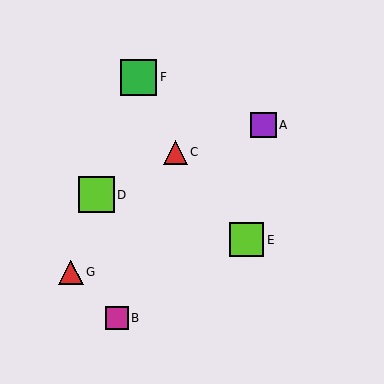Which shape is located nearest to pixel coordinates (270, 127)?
The purple square (labeled A) at (264, 125) is nearest to that location.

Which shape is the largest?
The lime square (labeled D) is the largest.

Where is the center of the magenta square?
The center of the magenta square is at (117, 318).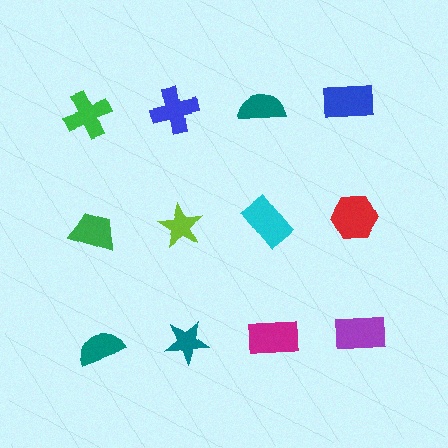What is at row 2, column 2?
A lime star.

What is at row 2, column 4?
A red hexagon.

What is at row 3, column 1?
A teal semicircle.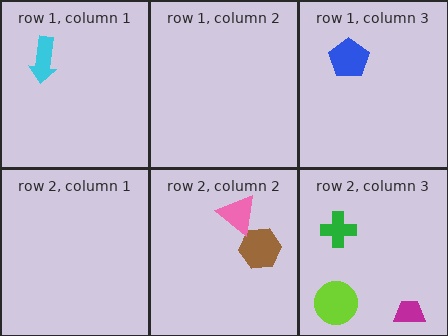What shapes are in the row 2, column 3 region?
The lime circle, the magenta trapezoid, the green cross.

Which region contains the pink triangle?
The row 2, column 2 region.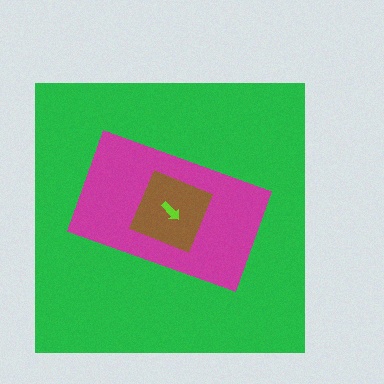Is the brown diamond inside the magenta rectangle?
Yes.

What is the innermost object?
The lime arrow.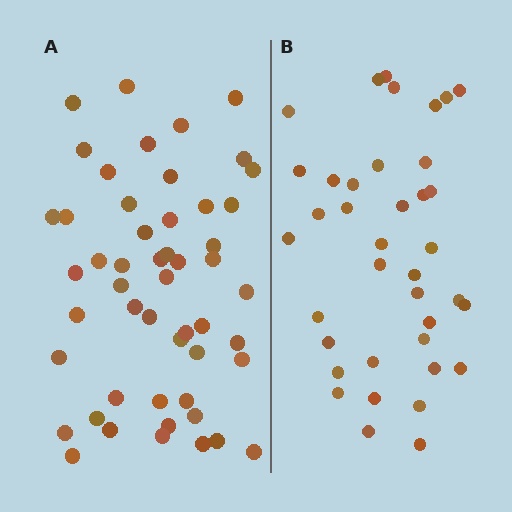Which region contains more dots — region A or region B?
Region A (the left region) has more dots.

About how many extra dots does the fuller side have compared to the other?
Region A has approximately 15 more dots than region B.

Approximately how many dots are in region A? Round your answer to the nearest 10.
About 50 dots. (The exact count is 51, which rounds to 50.)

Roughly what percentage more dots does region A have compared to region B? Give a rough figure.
About 35% more.